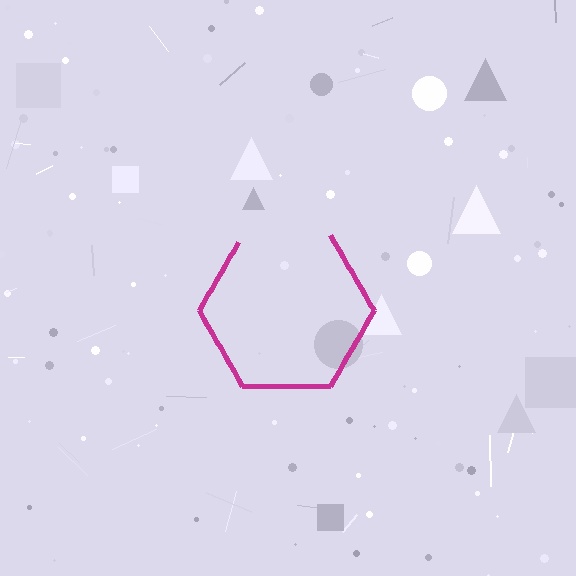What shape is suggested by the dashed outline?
The dashed outline suggests a hexagon.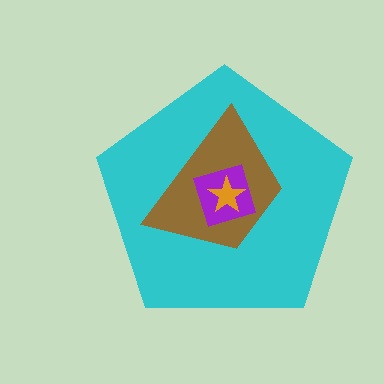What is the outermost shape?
The cyan pentagon.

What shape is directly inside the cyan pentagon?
The brown trapezoid.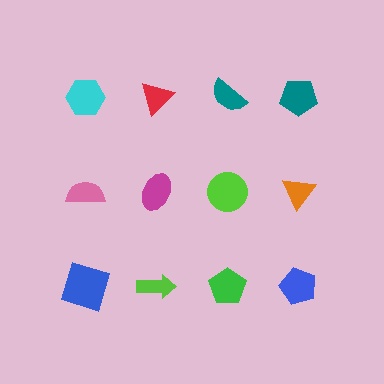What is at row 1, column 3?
A teal semicircle.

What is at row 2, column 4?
An orange triangle.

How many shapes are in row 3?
4 shapes.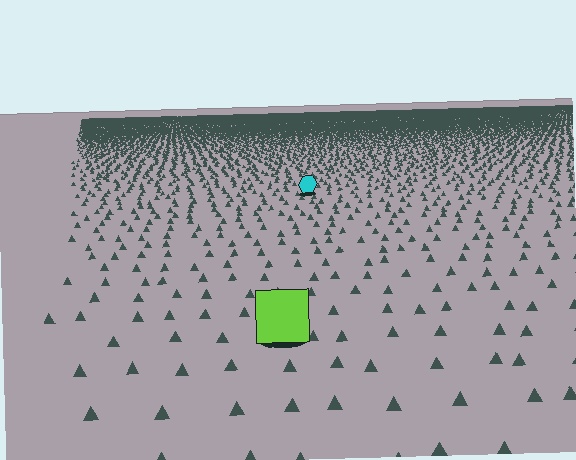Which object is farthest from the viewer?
The cyan hexagon is farthest from the viewer. It appears smaller and the ground texture around it is denser.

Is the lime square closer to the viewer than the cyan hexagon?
Yes. The lime square is closer — you can tell from the texture gradient: the ground texture is coarser near it.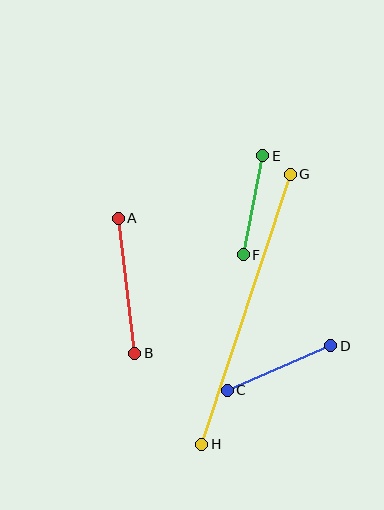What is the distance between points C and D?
The distance is approximately 112 pixels.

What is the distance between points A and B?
The distance is approximately 136 pixels.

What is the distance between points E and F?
The distance is approximately 101 pixels.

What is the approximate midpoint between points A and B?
The midpoint is at approximately (127, 286) pixels.